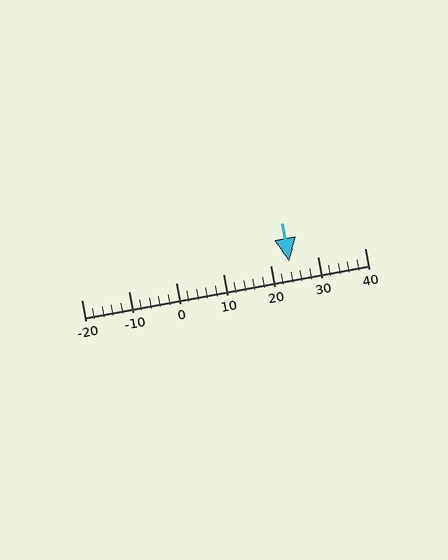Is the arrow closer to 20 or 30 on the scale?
The arrow is closer to 20.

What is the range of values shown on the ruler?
The ruler shows values from -20 to 40.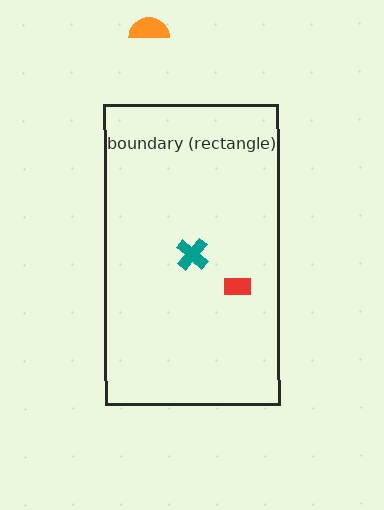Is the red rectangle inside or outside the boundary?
Inside.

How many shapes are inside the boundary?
2 inside, 1 outside.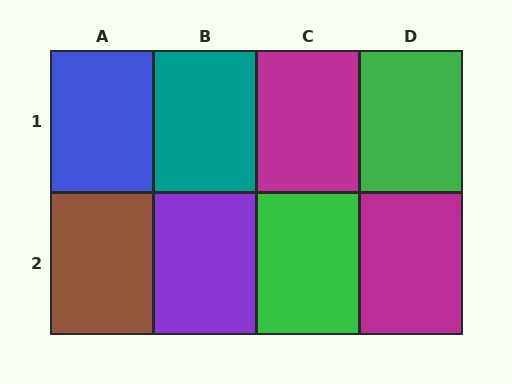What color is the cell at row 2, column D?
Magenta.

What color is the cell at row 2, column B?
Purple.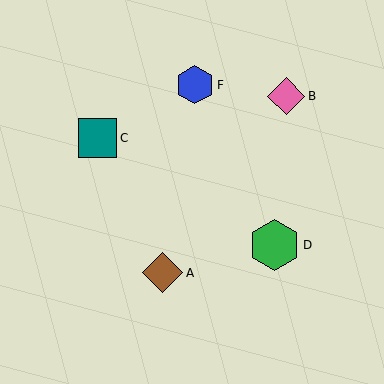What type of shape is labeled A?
Shape A is a brown diamond.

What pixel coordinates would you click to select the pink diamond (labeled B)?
Click at (286, 96) to select the pink diamond B.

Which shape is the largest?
The green hexagon (labeled D) is the largest.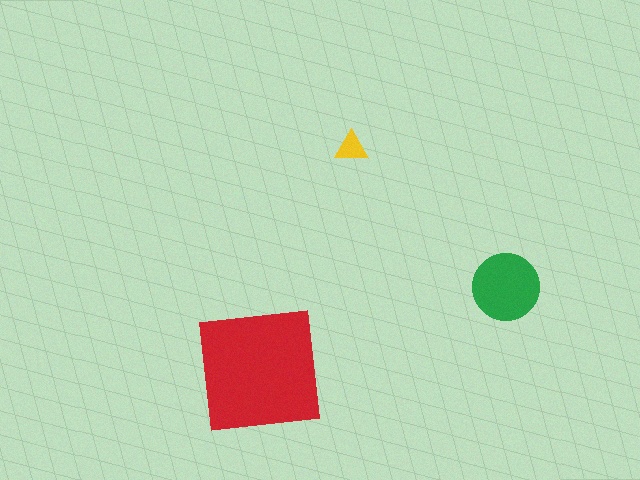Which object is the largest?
The red square.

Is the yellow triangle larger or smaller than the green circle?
Smaller.